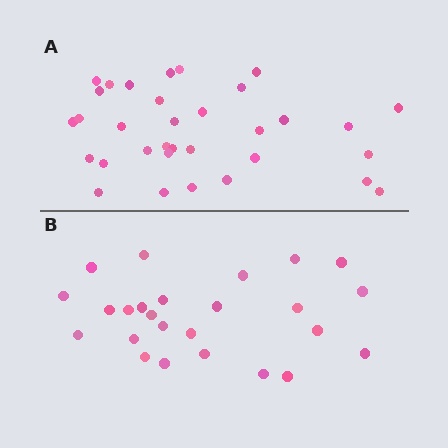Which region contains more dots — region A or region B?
Region A (the top region) has more dots.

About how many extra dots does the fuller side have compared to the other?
Region A has roughly 8 or so more dots than region B.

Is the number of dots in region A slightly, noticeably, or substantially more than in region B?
Region A has noticeably more, but not dramatically so. The ratio is roughly 1.3 to 1.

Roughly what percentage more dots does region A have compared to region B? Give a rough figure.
About 30% more.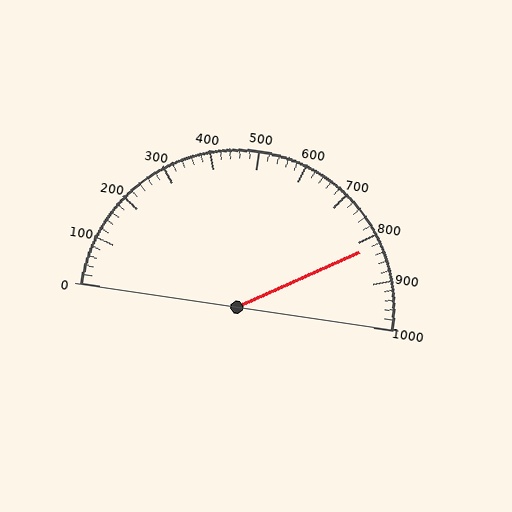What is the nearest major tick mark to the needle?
The nearest major tick mark is 800.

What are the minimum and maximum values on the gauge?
The gauge ranges from 0 to 1000.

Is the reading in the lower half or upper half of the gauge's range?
The reading is in the upper half of the range (0 to 1000).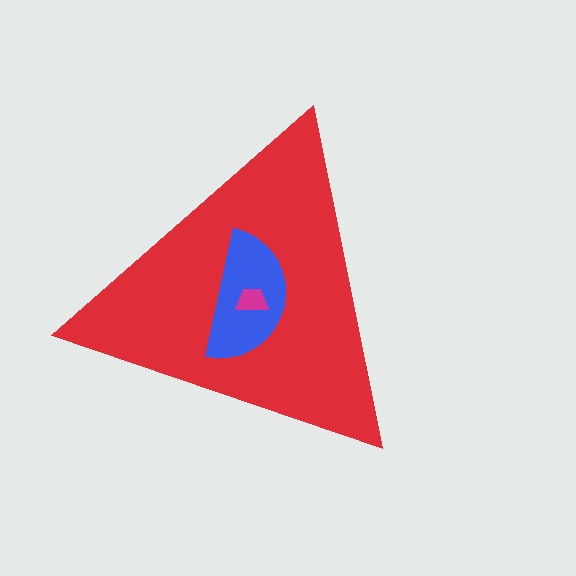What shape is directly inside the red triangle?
The blue semicircle.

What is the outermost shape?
The red triangle.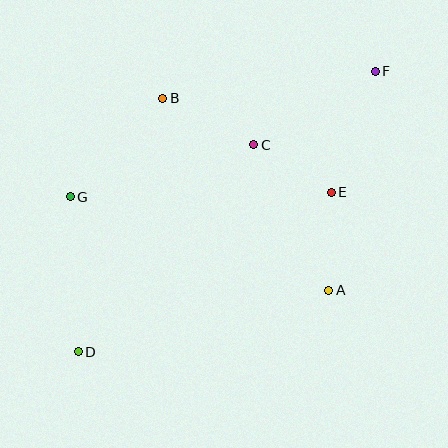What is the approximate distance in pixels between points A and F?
The distance between A and F is approximately 224 pixels.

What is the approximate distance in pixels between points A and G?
The distance between A and G is approximately 275 pixels.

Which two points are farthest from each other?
Points D and F are farthest from each other.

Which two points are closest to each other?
Points C and E are closest to each other.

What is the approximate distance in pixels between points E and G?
The distance between E and G is approximately 261 pixels.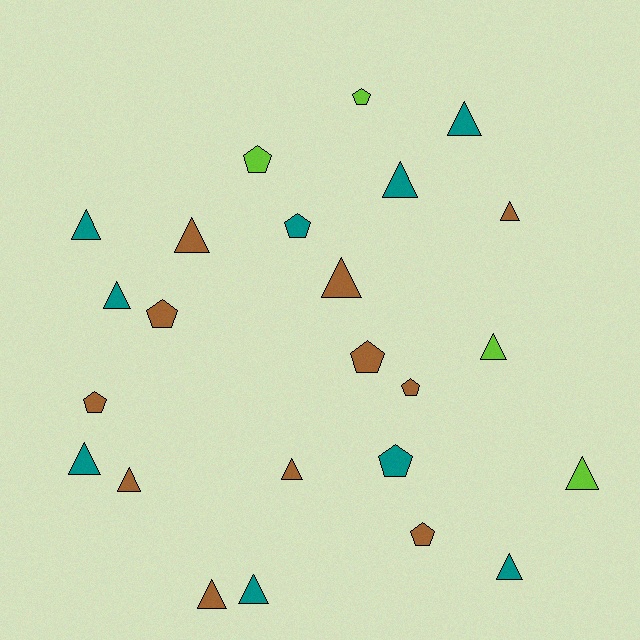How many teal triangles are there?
There are 7 teal triangles.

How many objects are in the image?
There are 24 objects.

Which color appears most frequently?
Brown, with 11 objects.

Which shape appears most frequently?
Triangle, with 15 objects.